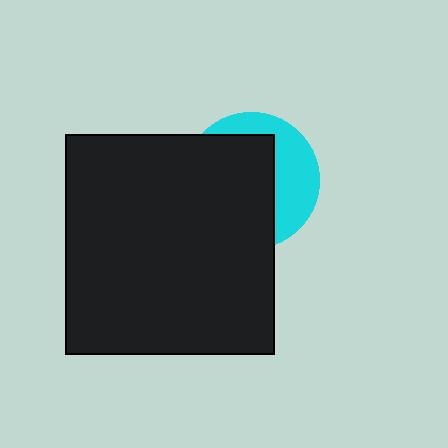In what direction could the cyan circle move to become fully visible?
The cyan circle could move right. That would shift it out from behind the black rectangle entirely.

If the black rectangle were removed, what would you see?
You would see the complete cyan circle.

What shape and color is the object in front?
The object in front is a black rectangle.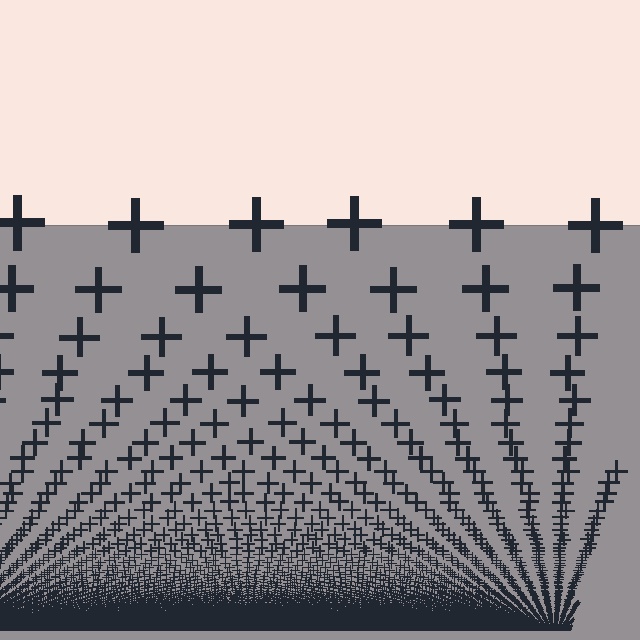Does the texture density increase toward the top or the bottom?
Density increases toward the bottom.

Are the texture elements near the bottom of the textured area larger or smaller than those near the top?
Smaller. The gradient is inverted — elements near the bottom are smaller and denser.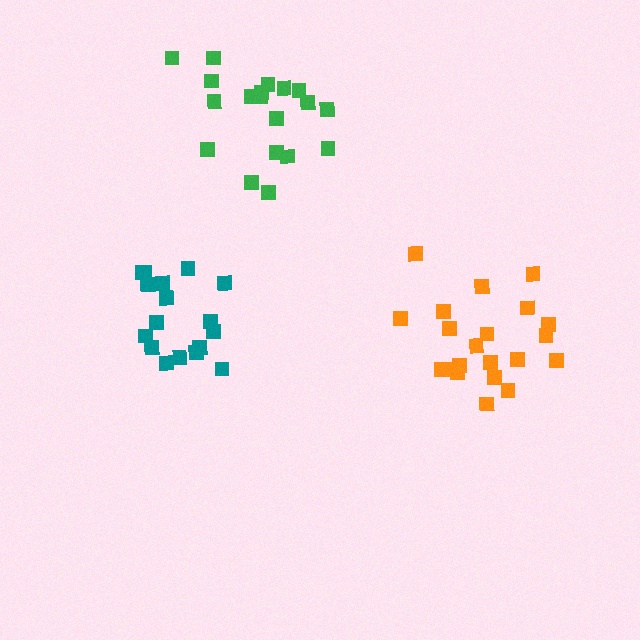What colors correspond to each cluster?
The clusters are colored: orange, green, teal.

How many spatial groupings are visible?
There are 3 spatial groupings.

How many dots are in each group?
Group 1: 21 dots, Group 2: 19 dots, Group 3: 17 dots (57 total).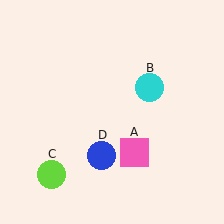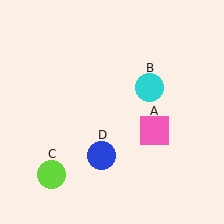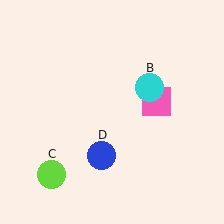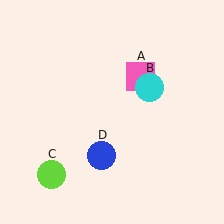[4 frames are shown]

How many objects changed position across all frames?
1 object changed position: pink square (object A).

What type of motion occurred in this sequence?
The pink square (object A) rotated counterclockwise around the center of the scene.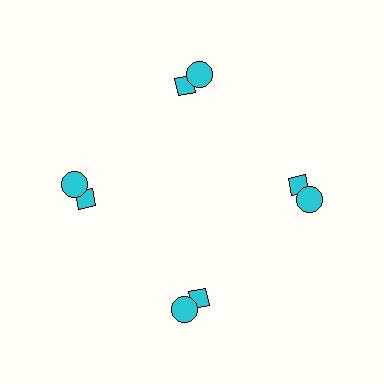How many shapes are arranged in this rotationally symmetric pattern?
There are 8 shapes, arranged in 4 groups of 2.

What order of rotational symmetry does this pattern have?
This pattern has 4-fold rotational symmetry.